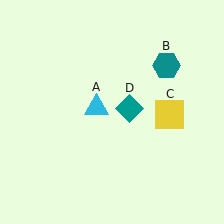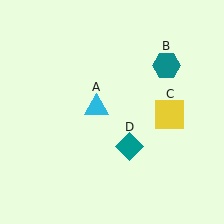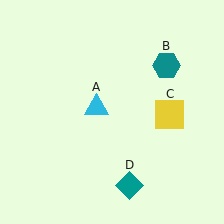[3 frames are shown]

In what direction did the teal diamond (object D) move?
The teal diamond (object D) moved down.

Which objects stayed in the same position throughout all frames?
Cyan triangle (object A) and teal hexagon (object B) and yellow square (object C) remained stationary.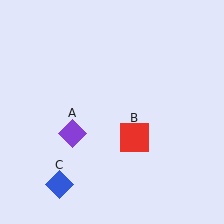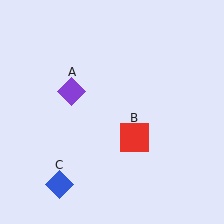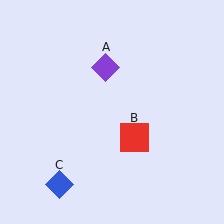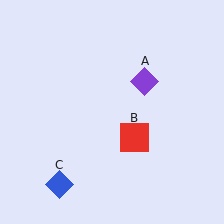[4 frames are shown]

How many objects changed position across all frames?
1 object changed position: purple diamond (object A).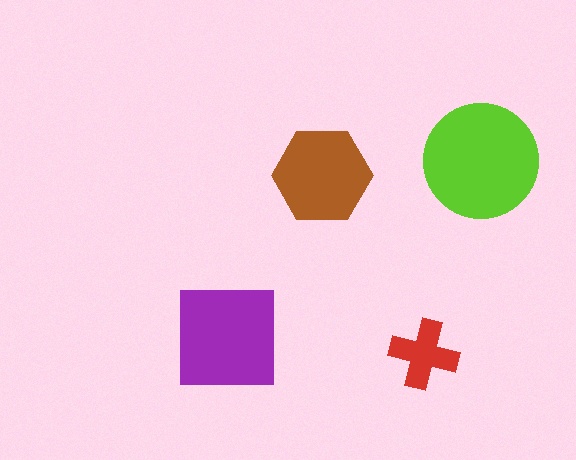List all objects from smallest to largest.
The red cross, the brown hexagon, the purple square, the lime circle.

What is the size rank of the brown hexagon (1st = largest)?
3rd.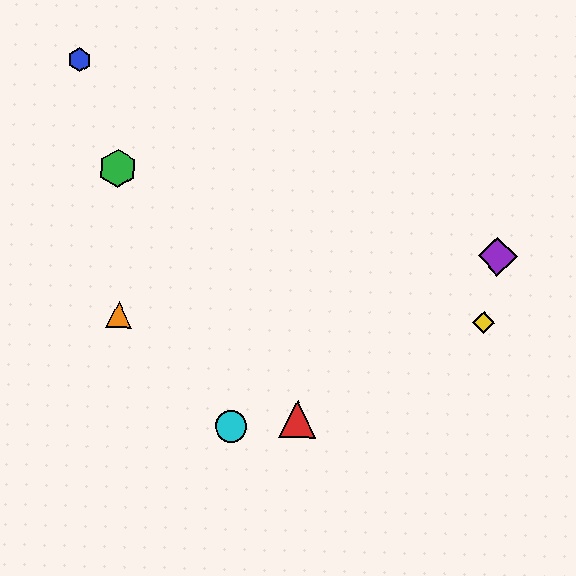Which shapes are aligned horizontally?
The yellow diamond, the orange triangle are aligned horizontally.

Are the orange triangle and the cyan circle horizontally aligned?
No, the orange triangle is at y≈314 and the cyan circle is at y≈427.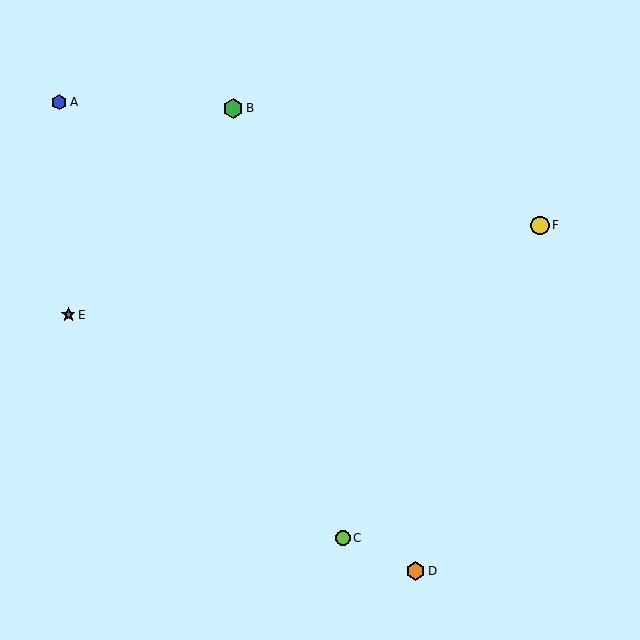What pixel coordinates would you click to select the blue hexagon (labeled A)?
Click at (59, 102) to select the blue hexagon A.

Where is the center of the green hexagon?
The center of the green hexagon is at (233, 108).